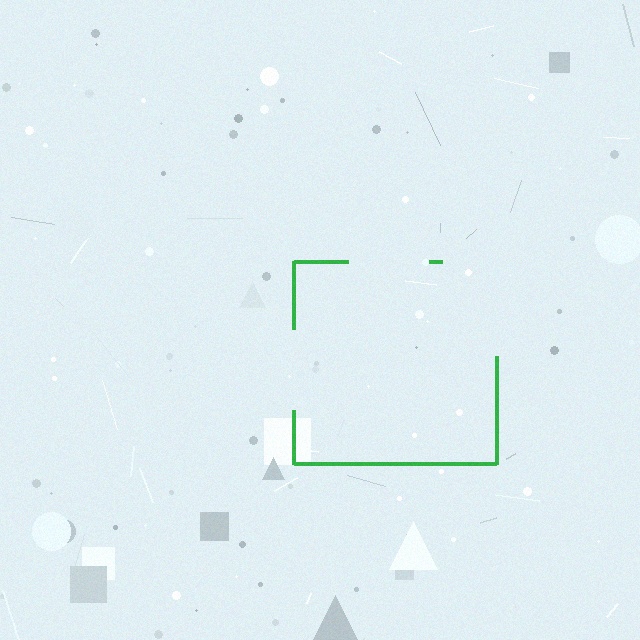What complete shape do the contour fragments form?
The contour fragments form a square.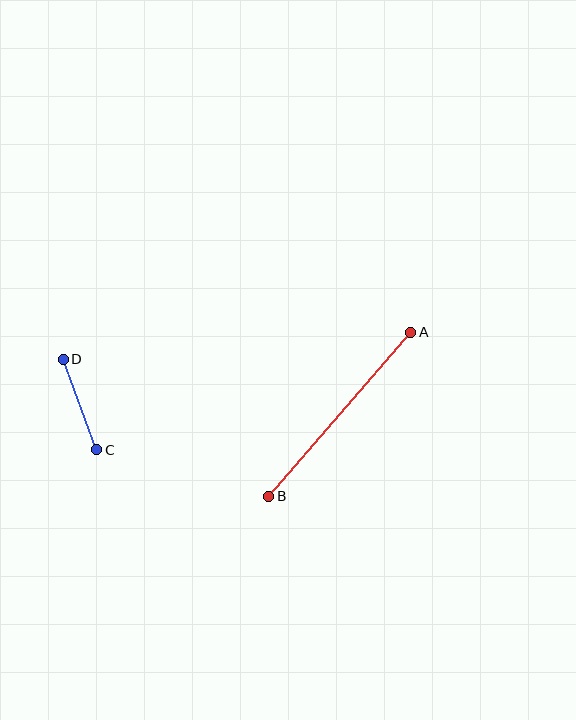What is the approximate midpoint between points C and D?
The midpoint is at approximately (80, 405) pixels.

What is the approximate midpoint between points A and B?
The midpoint is at approximately (340, 414) pixels.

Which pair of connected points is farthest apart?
Points A and B are farthest apart.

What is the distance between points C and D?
The distance is approximately 97 pixels.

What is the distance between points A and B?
The distance is approximately 217 pixels.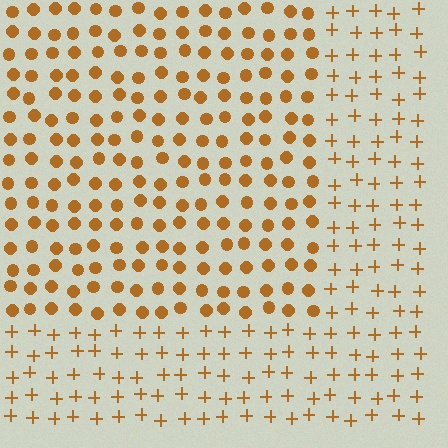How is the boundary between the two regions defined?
The boundary is defined by a change in element shape: circles inside vs. plus signs outside. All elements share the same color and spacing.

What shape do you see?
I see a rectangle.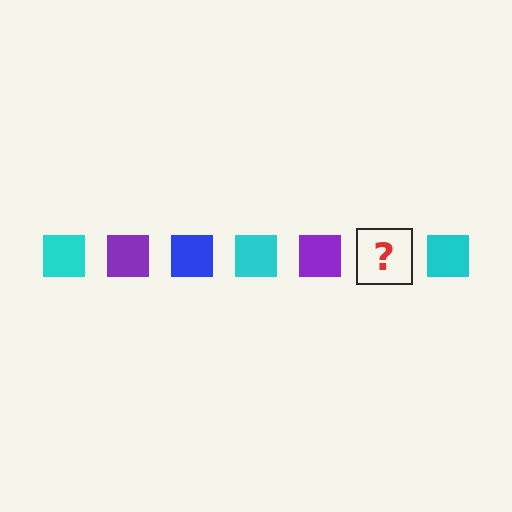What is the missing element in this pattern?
The missing element is a blue square.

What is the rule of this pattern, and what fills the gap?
The rule is that the pattern cycles through cyan, purple, blue squares. The gap should be filled with a blue square.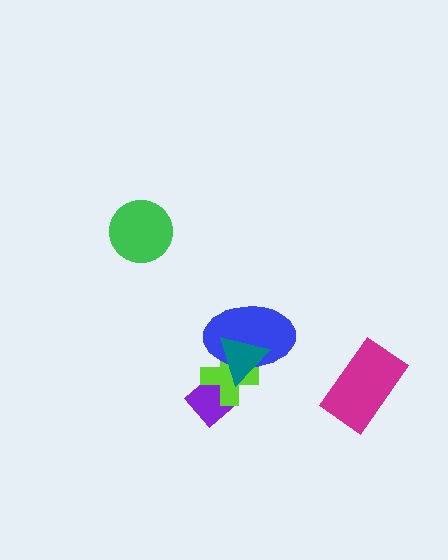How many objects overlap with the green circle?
0 objects overlap with the green circle.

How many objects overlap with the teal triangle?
2 objects overlap with the teal triangle.